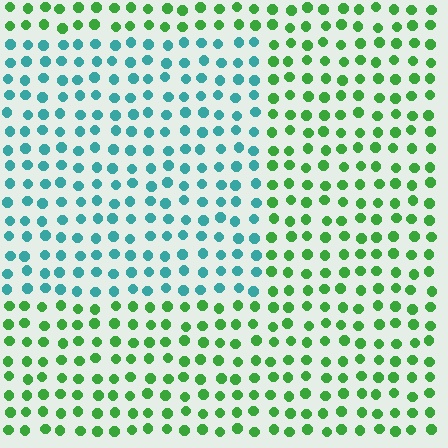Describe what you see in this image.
The image is filled with small green elements in a uniform arrangement. A rectangle-shaped region is visible where the elements are tinted to a slightly different hue, forming a subtle color boundary.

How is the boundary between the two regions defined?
The boundary is defined purely by a slight shift in hue (about 58 degrees). Spacing, size, and orientation are identical on both sides.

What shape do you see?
I see a rectangle.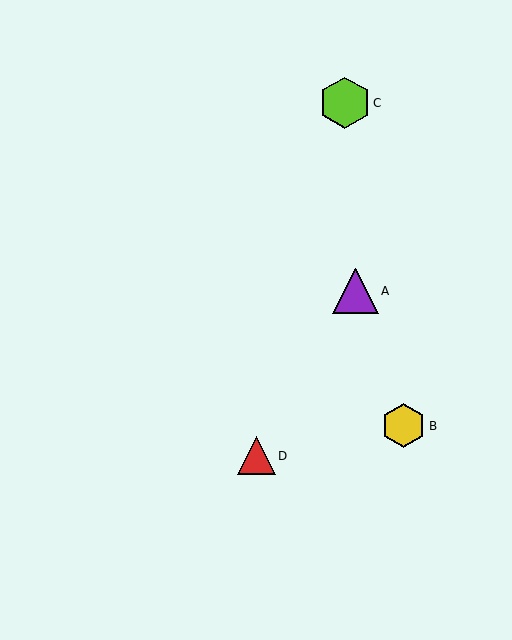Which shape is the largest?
The lime hexagon (labeled C) is the largest.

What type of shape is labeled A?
Shape A is a purple triangle.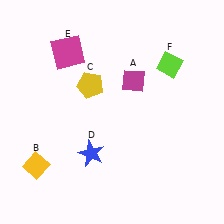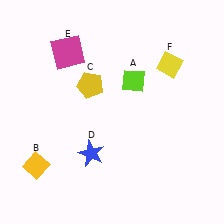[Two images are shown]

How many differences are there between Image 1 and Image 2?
There are 2 differences between the two images.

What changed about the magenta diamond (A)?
In Image 1, A is magenta. In Image 2, it changed to lime.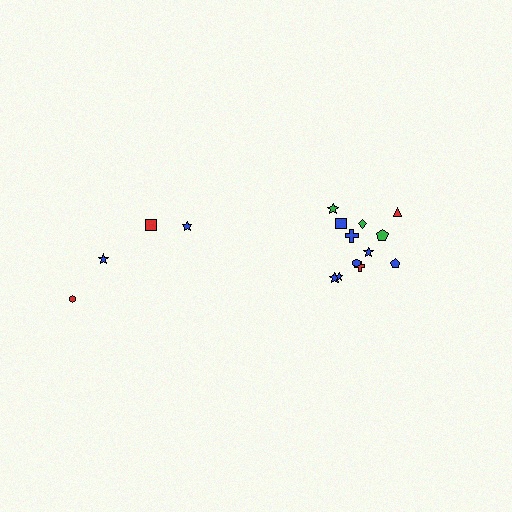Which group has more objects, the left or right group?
The right group.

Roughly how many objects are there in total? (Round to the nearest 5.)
Roughly 15 objects in total.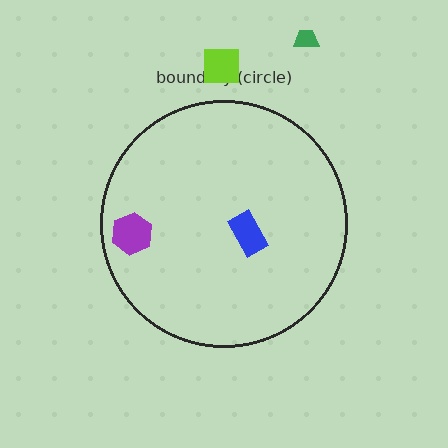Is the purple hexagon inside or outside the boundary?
Inside.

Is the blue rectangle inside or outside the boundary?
Inside.